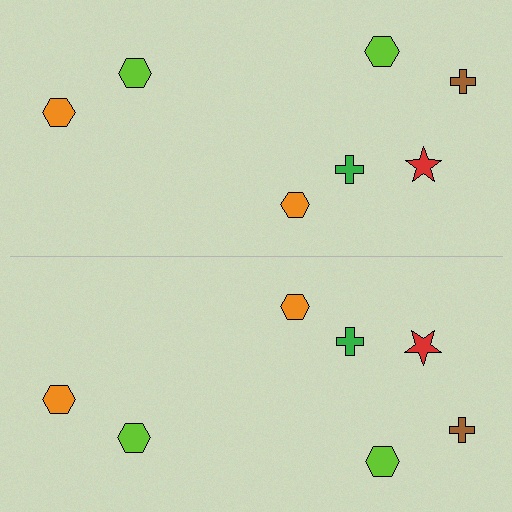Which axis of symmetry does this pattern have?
The pattern has a horizontal axis of symmetry running through the center of the image.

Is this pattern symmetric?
Yes, this pattern has bilateral (reflection) symmetry.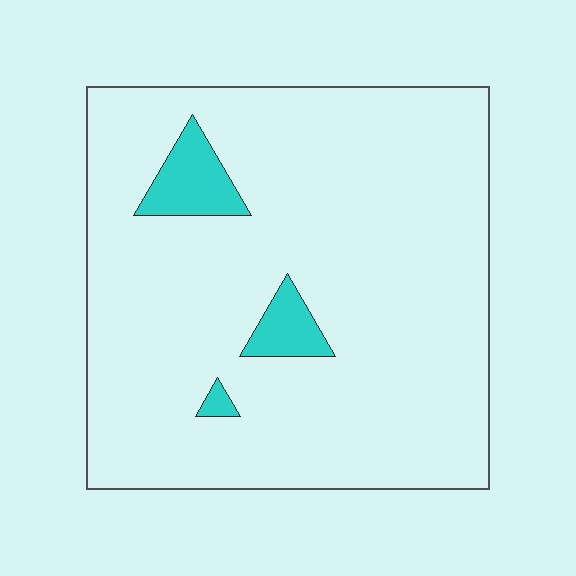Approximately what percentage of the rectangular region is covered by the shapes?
Approximately 5%.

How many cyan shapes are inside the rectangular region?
3.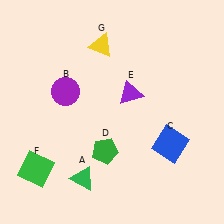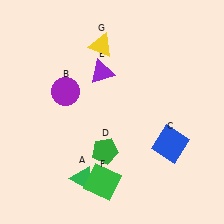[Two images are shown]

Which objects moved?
The objects that moved are: the purple triangle (E), the green square (F).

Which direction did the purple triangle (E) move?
The purple triangle (E) moved left.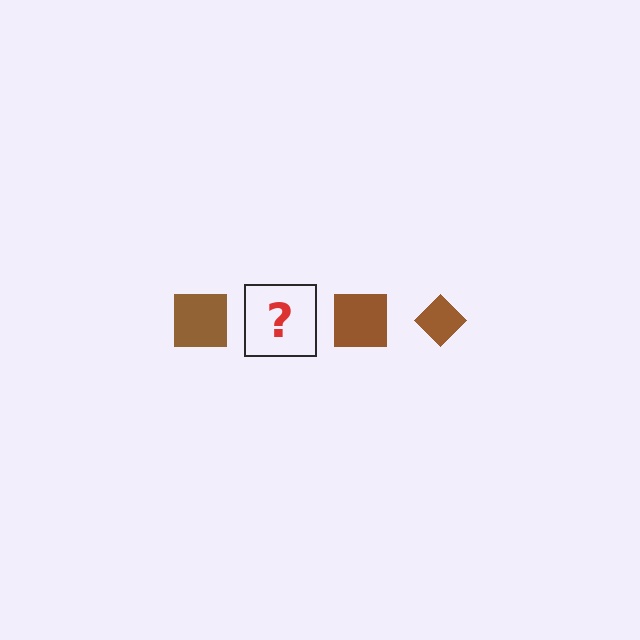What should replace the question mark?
The question mark should be replaced with a brown diamond.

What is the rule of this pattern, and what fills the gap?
The rule is that the pattern cycles through square, diamond shapes in brown. The gap should be filled with a brown diamond.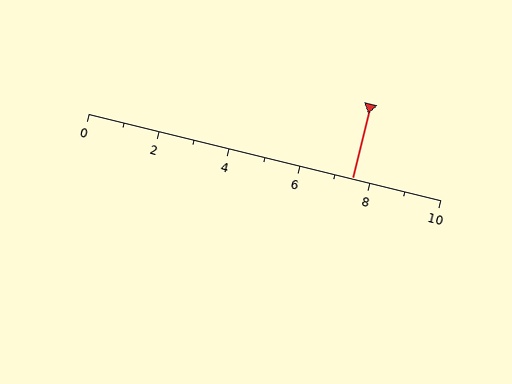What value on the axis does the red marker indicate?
The marker indicates approximately 7.5.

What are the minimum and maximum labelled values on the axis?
The axis runs from 0 to 10.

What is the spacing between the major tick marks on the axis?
The major ticks are spaced 2 apart.